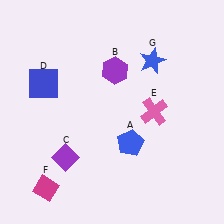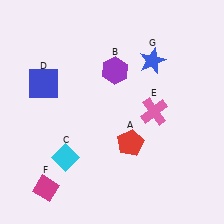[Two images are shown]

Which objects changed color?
A changed from blue to red. C changed from purple to cyan.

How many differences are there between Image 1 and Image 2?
There are 2 differences between the two images.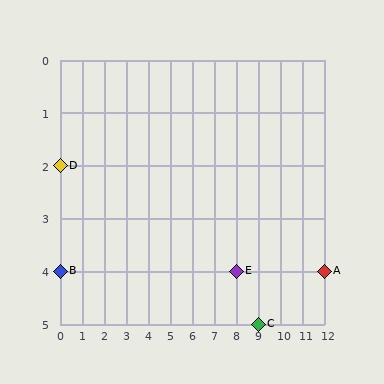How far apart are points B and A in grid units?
Points B and A are 12 columns apart.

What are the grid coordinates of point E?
Point E is at grid coordinates (8, 4).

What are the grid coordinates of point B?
Point B is at grid coordinates (0, 4).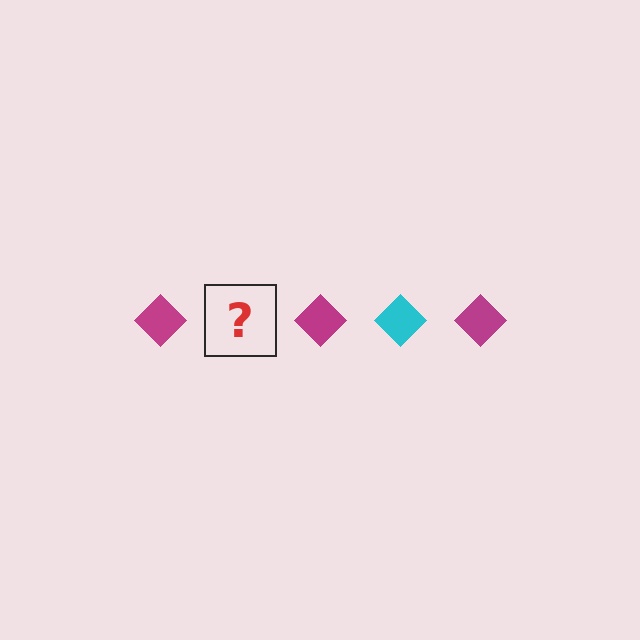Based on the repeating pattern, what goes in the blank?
The blank should be a cyan diamond.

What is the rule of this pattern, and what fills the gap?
The rule is that the pattern cycles through magenta, cyan diamonds. The gap should be filled with a cyan diamond.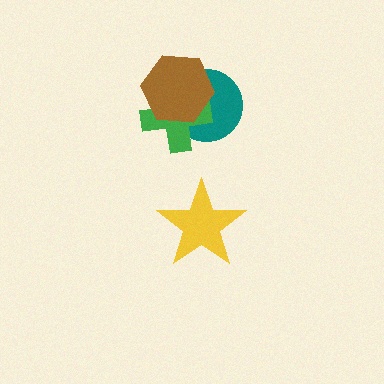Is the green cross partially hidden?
Yes, it is partially covered by another shape.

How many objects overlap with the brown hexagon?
2 objects overlap with the brown hexagon.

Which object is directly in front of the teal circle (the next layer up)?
The green cross is directly in front of the teal circle.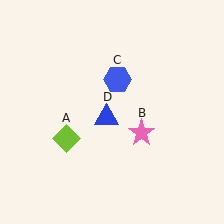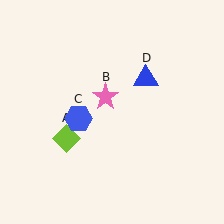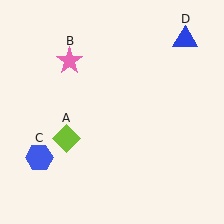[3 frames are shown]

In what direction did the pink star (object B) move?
The pink star (object B) moved up and to the left.